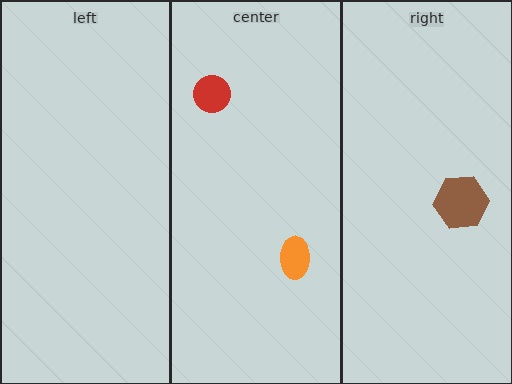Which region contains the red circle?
The center region.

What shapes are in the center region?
The orange ellipse, the red circle.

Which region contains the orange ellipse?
The center region.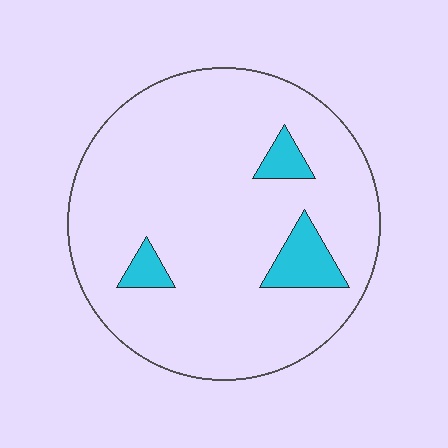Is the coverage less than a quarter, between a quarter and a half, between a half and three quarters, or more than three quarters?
Less than a quarter.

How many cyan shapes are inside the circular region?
3.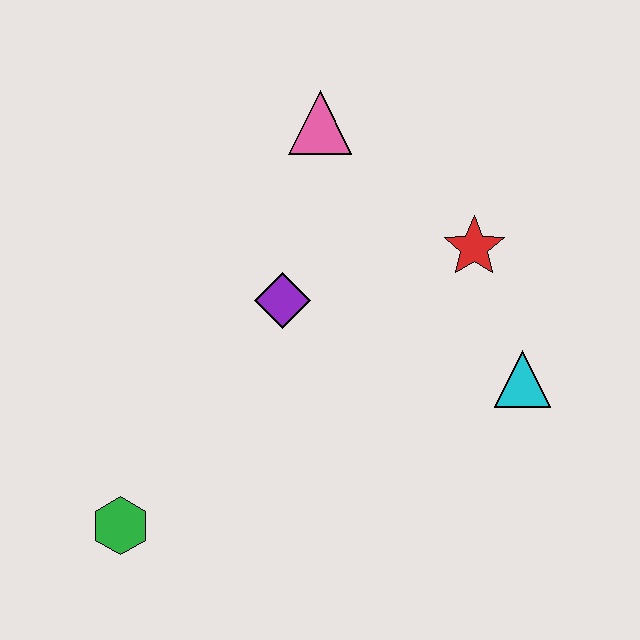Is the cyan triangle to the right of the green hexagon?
Yes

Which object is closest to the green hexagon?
The purple diamond is closest to the green hexagon.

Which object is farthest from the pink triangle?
The green hexagon is farthest from the pink triangle.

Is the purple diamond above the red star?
No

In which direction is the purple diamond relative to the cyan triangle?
The purple diamond is to the left of the cyan triangle.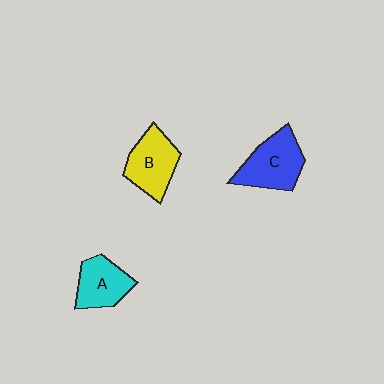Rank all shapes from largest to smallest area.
From largest to smallest: C (blue), B (yellow), A (cyan).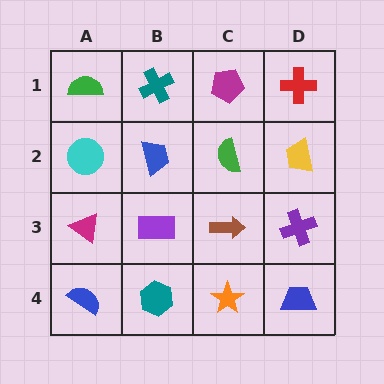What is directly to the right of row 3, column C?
A purple cross.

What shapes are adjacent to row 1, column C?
A green semicircle (row 2, column C), a teal cross (row 1, column B), a red cross (row 1, column D).